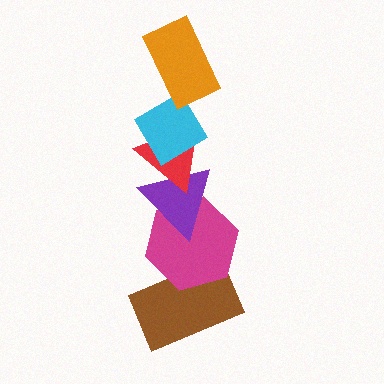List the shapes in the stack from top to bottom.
From top to bottom: the orange rectangle, the cyan diamond, the red triangle, the purple triangle, the magenta hexagon, the brown rectangle.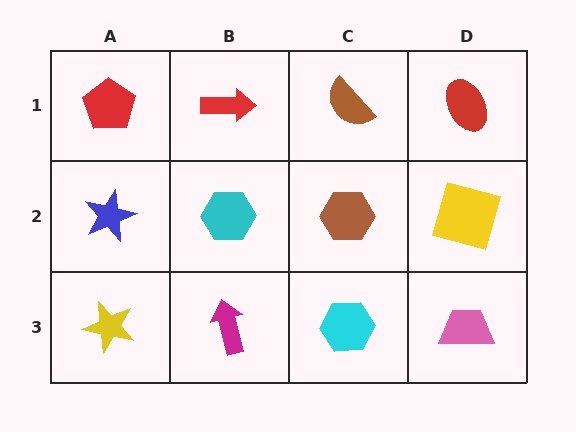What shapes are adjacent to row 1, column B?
A cyan hexagon (row 2, column B), a red pentagon (row 1, column A), a brown semicircle (row 1, column C).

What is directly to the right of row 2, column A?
A cyan hexagon.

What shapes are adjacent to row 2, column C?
A brown semicircle (row 1, column C), a cyan hexagon (row 3, column C), a cyan hexagon (row 2, column B), a yellow square (row 2, column D).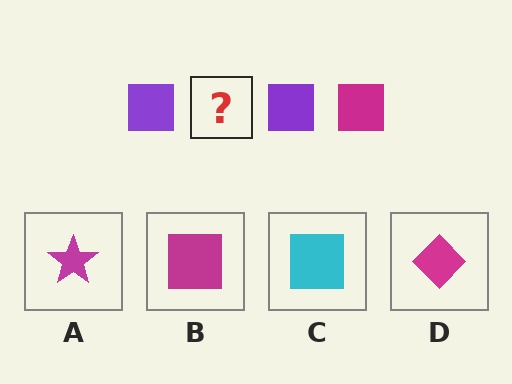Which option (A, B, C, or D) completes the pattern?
B.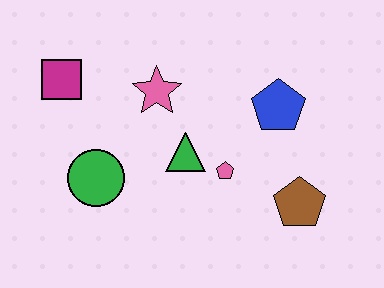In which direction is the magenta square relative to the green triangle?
The magenta square is to the left of the green triangle.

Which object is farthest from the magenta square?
The brown pentagon is farthest from the magenta square.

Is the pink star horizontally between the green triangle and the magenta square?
Yes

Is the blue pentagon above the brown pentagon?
Yes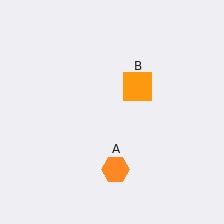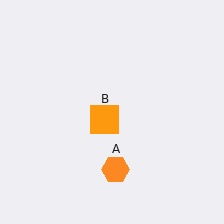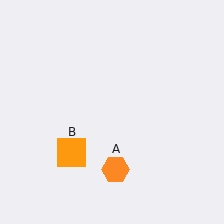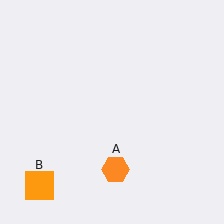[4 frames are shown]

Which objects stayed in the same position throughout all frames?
Orange hexagon (object A) remained stationary.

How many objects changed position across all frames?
1 object changed position: orange square (object B).